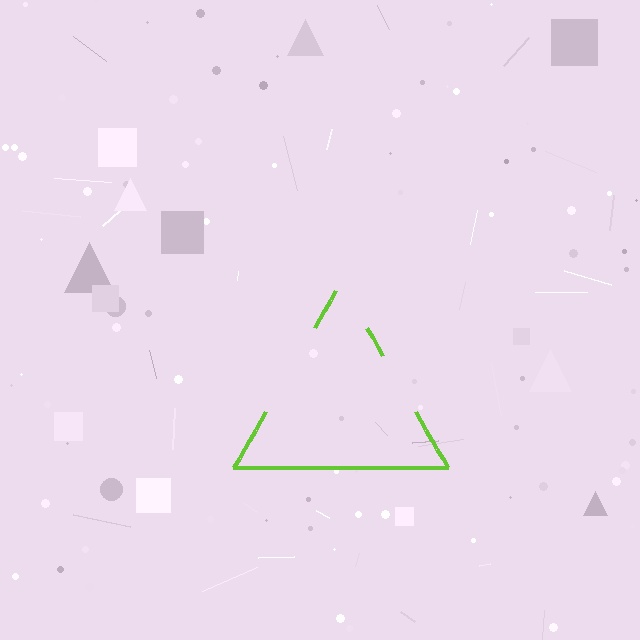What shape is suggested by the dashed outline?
The dashed outline suggests a triangle.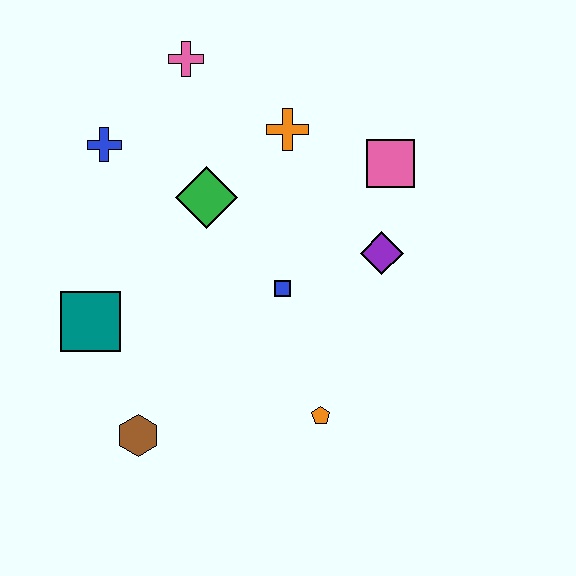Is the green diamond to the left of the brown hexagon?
No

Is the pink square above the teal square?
Yes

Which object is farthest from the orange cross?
The brown hexagon is farthest from the orange cross.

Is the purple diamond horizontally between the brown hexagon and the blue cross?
No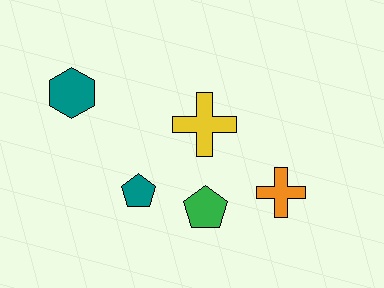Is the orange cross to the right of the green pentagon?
Yes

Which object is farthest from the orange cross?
The teal hexagon is farthest from the orange cross.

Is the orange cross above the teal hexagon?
No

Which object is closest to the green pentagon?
The teal pentagon is closest to the green pentagon.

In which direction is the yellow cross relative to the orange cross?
The yellow cross is to the left of the orange cross.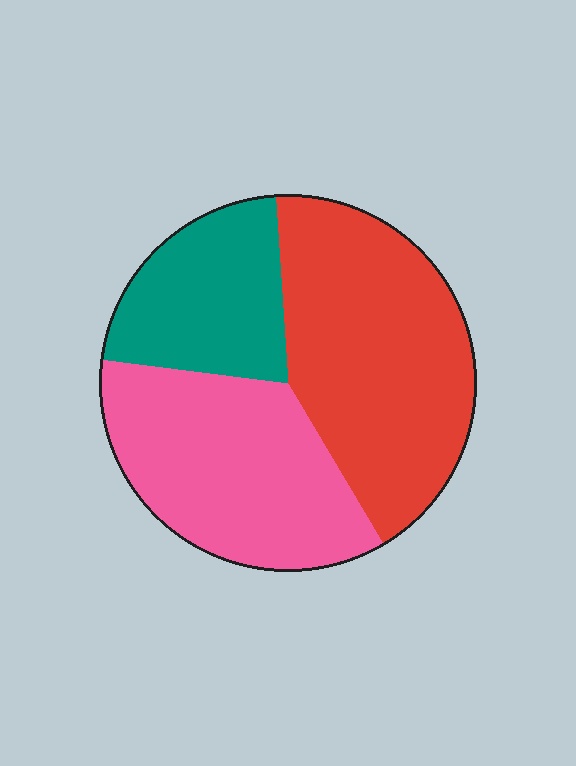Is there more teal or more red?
Red.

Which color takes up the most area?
Red, at roughly 40%.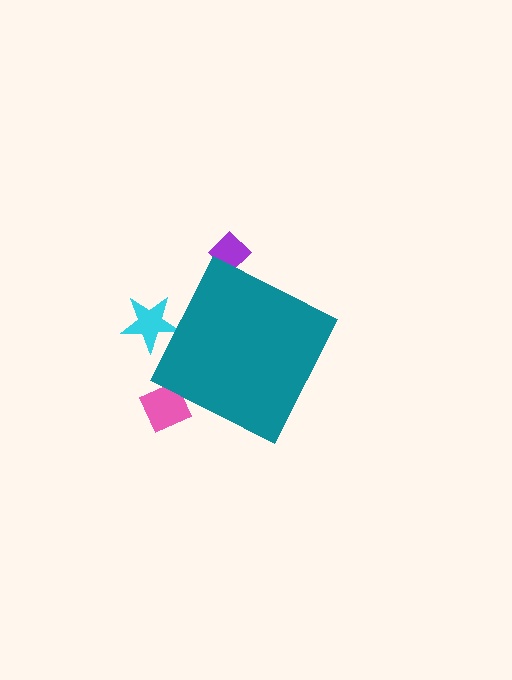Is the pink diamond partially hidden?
Yes, the pink diamond is partially hidden behind the teal diamond.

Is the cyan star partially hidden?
Yes, the cyan star is partially hidden behind the teal diamond.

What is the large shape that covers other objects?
A teal diamond.